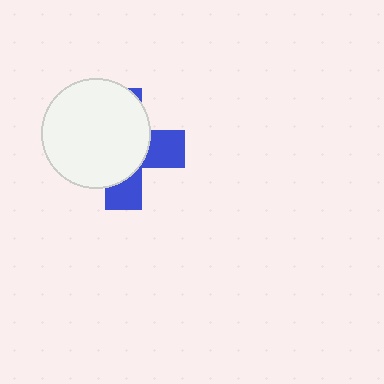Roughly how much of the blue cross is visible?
A small part of it is visible (roughly 34%).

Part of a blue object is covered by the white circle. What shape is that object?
It is a cross.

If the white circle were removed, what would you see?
You would see the complete blue cross.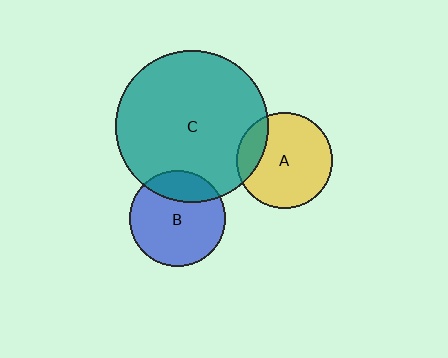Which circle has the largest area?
Circle C (teal).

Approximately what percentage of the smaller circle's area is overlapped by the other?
Approximately 25%.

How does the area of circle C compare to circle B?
Approximately 2.5 times.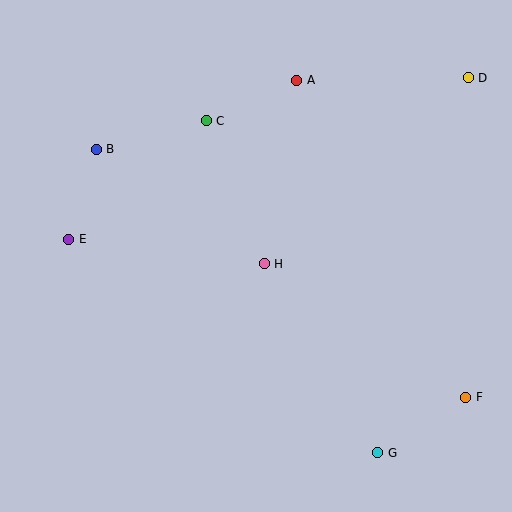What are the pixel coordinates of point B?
Point B is at (96, 149).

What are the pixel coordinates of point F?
Point F is at (466, 397).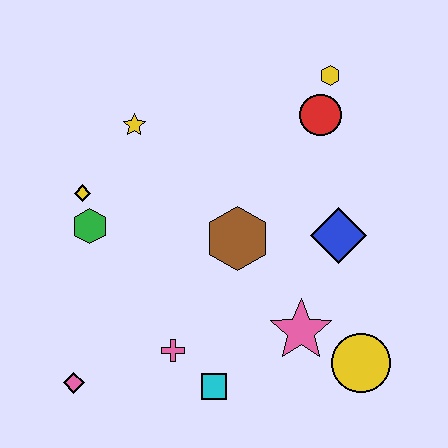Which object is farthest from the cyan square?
The yellow hexagon is farthest from the cyan square.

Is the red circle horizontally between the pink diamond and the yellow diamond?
No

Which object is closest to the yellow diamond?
The green hexagon is closest to the yellow diamond.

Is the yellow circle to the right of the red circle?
Yes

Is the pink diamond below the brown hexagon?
Yes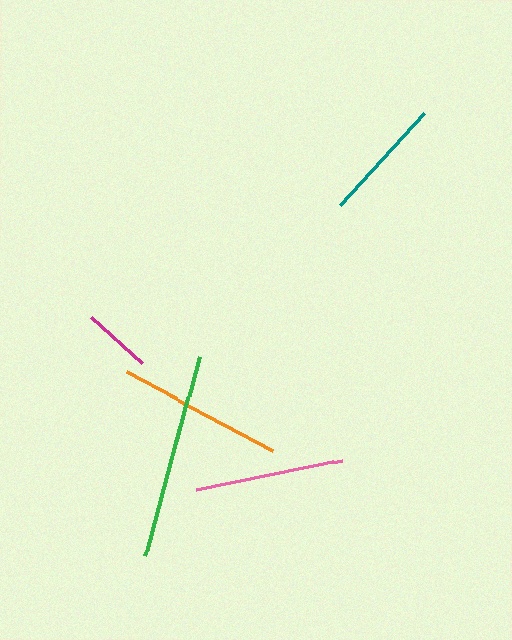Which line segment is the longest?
The green line is the longest at approximately 207 pixels.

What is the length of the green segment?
The green segment is approximately 207 pixels long.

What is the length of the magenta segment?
The magenta segment is approximately 69 pixels long.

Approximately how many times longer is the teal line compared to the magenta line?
The teal line is approximately 1.8 times the length of the magenta line.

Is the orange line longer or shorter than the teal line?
The orange line is longer than the teal line.